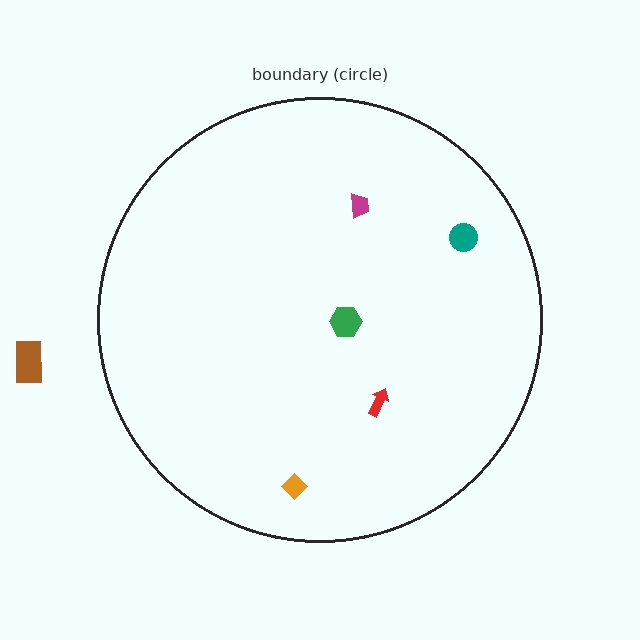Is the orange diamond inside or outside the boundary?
Inside.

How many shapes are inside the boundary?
5 inside, 1 outside.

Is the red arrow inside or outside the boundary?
Inside.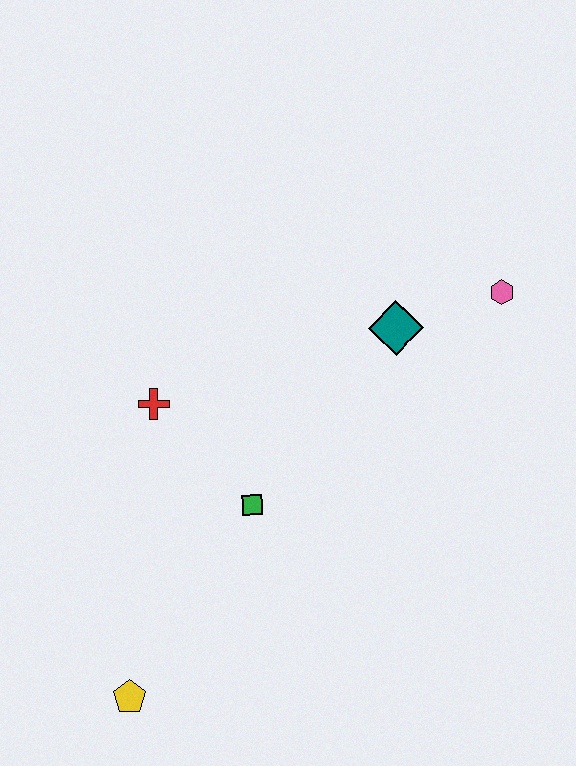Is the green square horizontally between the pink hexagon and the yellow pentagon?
Yes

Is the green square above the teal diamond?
No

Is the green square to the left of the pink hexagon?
Yes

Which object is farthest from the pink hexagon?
The yellow pentagon is farthest from the pink hexagon.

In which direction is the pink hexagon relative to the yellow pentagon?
The pink hexagon is above the yellow pentagon.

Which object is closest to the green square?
The red cross is closest to the green square.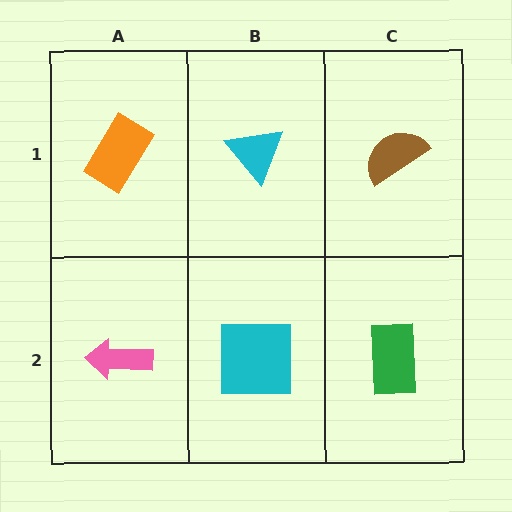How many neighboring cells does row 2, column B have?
3.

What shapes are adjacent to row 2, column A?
An orange rectangle (row 1, column A), a cyan square (row 2, column B).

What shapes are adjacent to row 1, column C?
A green rectangle (row 2, column C), a cyan triangle (row 1, column B).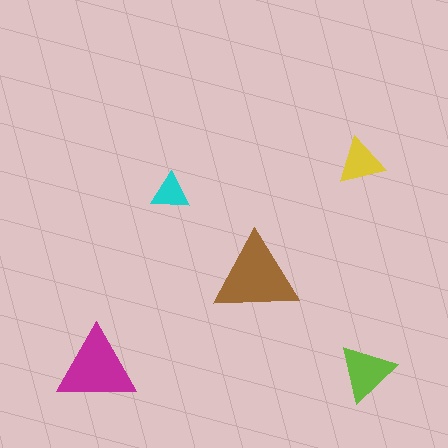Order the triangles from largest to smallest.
the brown one, the magenta one, the lime one, the yellow one, the cyan one.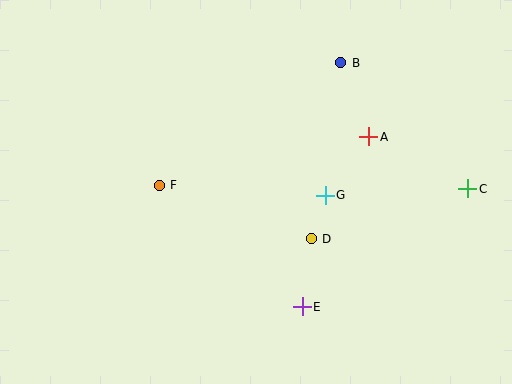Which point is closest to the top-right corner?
Point B is closest to the top-right corner.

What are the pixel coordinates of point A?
Point A is at (369, 137).